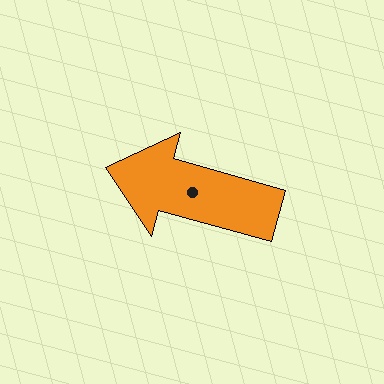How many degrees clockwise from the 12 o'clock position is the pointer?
Approximately 286 degrees.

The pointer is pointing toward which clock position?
Roughly 10 o'clock.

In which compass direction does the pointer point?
West.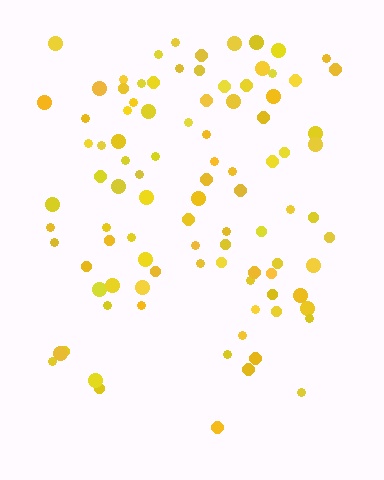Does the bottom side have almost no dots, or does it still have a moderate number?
Still a moderate number, just noticeably fewer than the top.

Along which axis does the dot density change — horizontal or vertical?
Vertical.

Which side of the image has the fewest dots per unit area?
The bottom.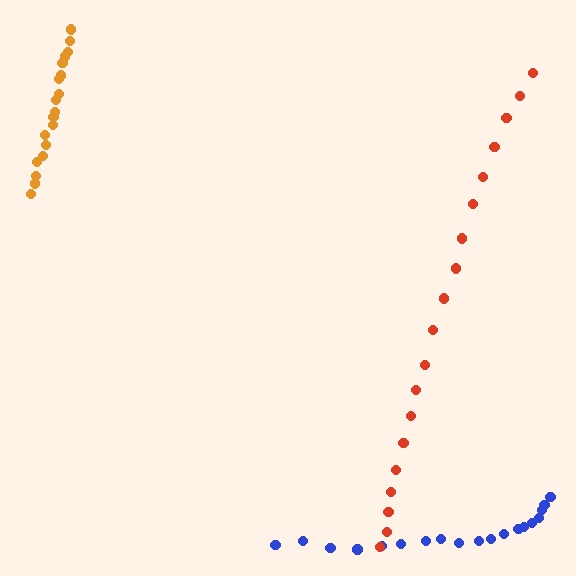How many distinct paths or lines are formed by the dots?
There are 3 distinct paths.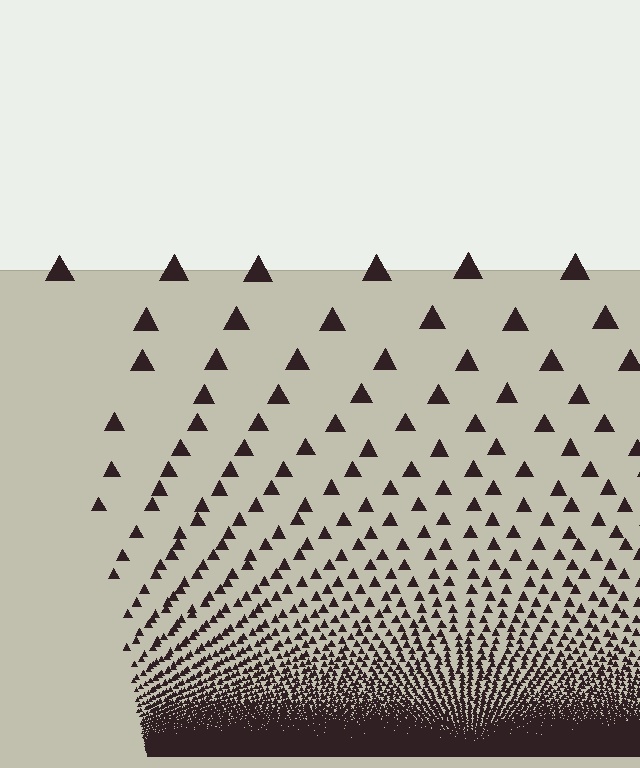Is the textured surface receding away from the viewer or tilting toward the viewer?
The surface appears to tilt toward the viewer. Texture elements get larger and sparser toward the top.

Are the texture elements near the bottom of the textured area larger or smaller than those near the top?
Smaller. The gradient is inverted — elements near the bottom are smaller and denser.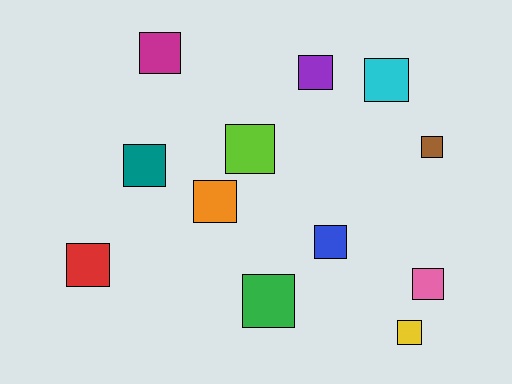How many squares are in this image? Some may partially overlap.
There are 12 squares.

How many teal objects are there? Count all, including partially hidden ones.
There is 1 teal object.